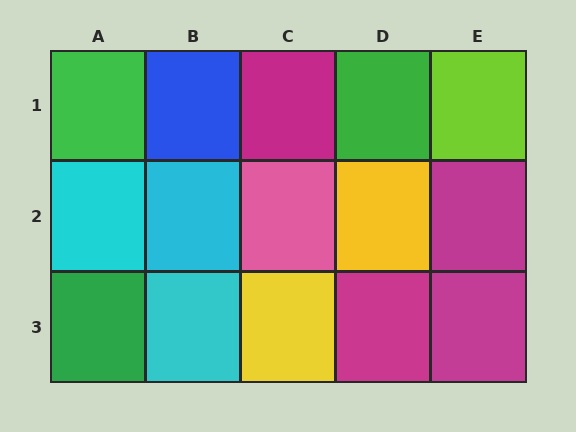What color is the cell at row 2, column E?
Magenta.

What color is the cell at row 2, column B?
Cyan.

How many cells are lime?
1 cell is lime.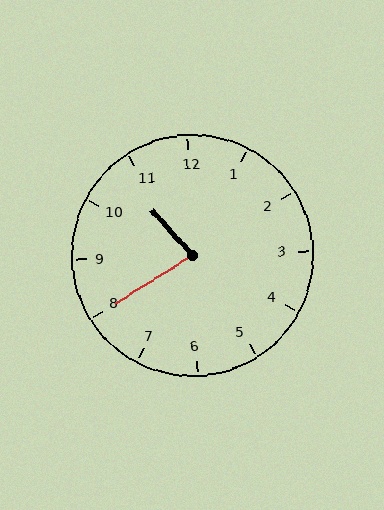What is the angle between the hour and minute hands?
Approximately 80 degrees.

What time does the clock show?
10:40.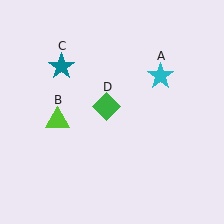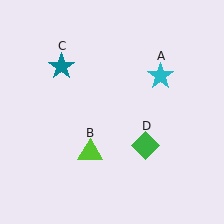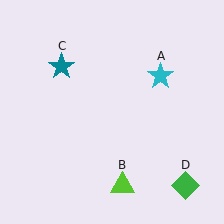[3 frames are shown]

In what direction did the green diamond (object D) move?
The green diamond (object D) moved down and to the right.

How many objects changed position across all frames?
2 objects changed position: lime triangle (object B), green diamond (object D).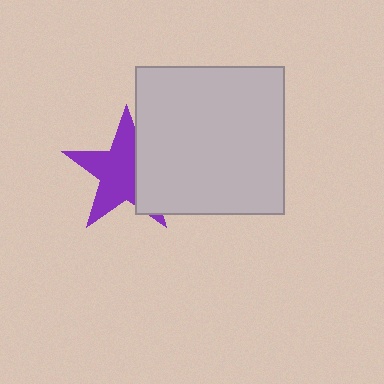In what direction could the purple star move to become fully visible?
The purple star could move left. That would shift it out from behind the light gray square entirely.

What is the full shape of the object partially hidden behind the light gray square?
The partially hidden object is a purple star.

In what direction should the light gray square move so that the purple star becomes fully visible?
The light gray square should move right. That is the shortest direction to clear the overlap and leave the purple star fully visible.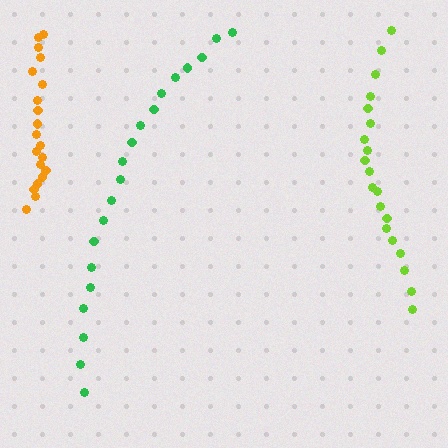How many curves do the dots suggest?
There are 3 distinct paths.